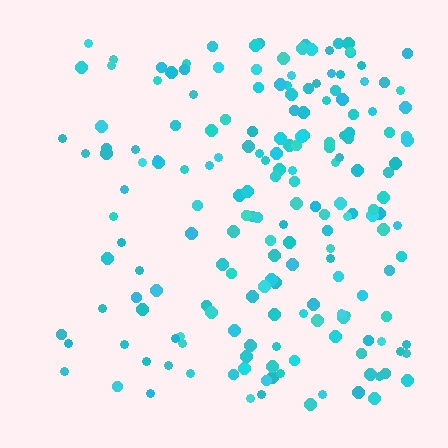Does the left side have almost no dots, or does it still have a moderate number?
Still a moderate number, just noticeably fewer than the right.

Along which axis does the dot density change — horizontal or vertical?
Horizontal.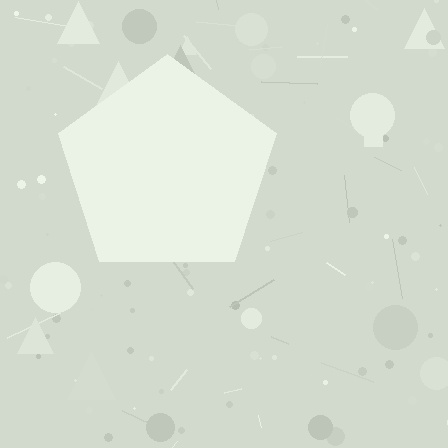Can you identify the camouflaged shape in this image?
The camouflaged shape is a pentagon.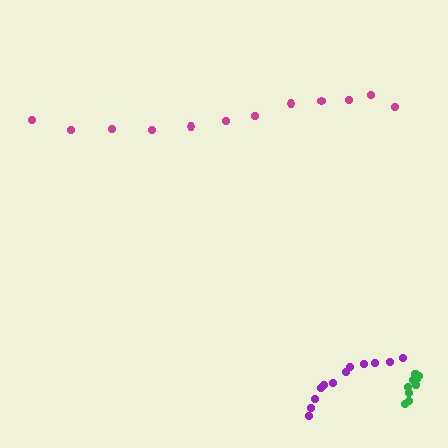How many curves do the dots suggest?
There are 3 distinct paths.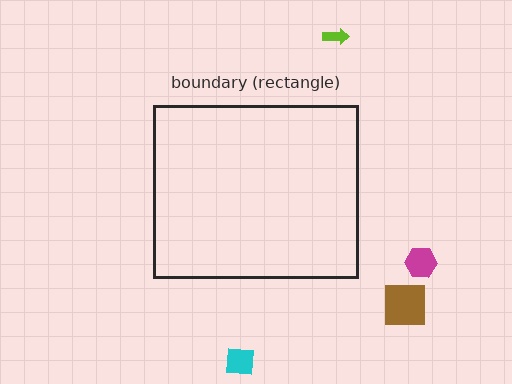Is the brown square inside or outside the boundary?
Outside.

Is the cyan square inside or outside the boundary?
Outside.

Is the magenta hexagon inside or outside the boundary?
Outside.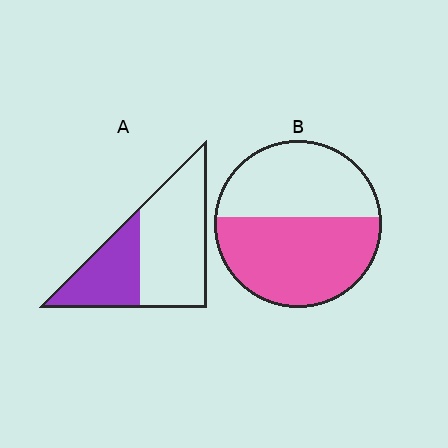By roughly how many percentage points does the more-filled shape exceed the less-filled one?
By roughly 20 percentage points (B over A).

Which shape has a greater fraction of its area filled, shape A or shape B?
Shape B.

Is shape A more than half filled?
No.